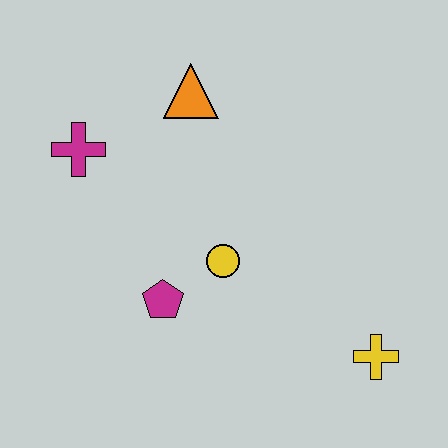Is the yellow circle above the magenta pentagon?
Yes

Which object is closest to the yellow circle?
The magenta pentagon is closest to the yellow circle.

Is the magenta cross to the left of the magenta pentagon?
Yes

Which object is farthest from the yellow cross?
The magenta cross is farthest from the yellow cross.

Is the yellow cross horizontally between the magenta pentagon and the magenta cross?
No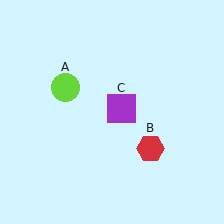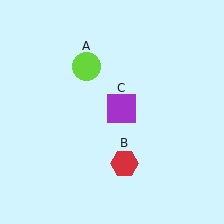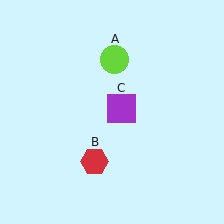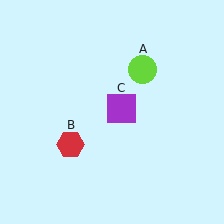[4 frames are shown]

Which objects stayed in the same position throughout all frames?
Purple square (object C) remained stationary.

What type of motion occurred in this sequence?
The lime circle (object A), red hexagon (object B) rotated clockwise around the center of the scene.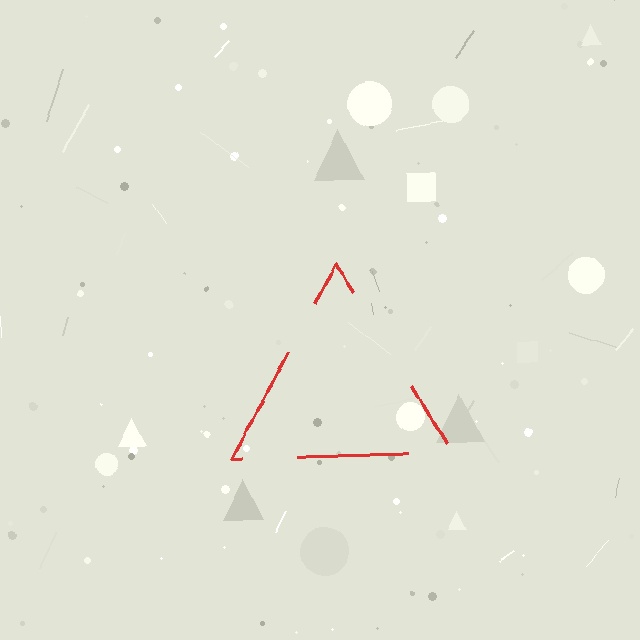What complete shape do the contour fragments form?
The contour fragments form a triangle.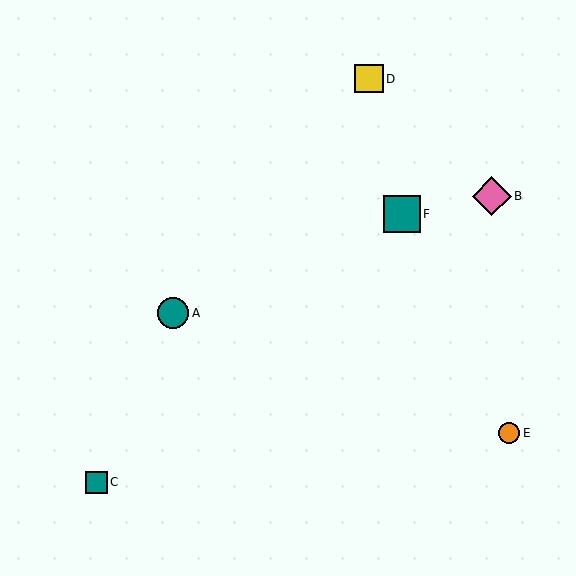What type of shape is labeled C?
Shape C is a teal square.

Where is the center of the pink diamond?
The center of the pink diamond is at (492, 196).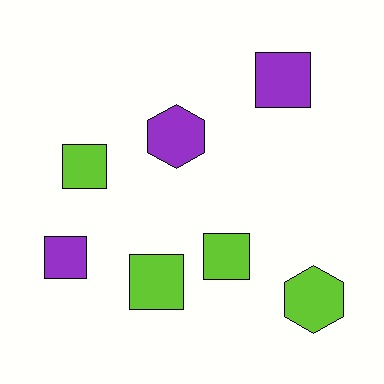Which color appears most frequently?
Lime, with 4 objects.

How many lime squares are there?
There are 3 lime squares.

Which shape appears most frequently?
Square, with 5 objects.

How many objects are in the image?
There are 7 objects.